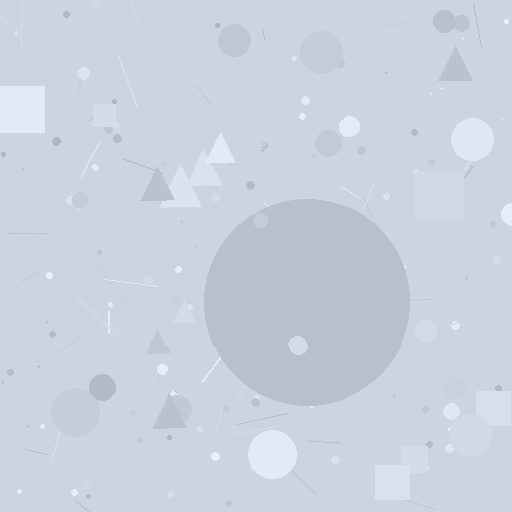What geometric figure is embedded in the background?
A circle is embedded in the background.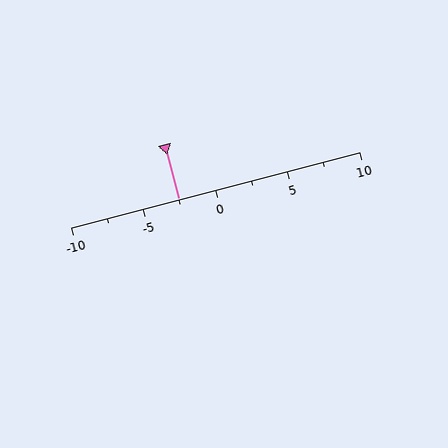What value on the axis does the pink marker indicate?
The marker indicates approximately -2.5.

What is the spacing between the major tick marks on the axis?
The major ticks are spaced 5 apart.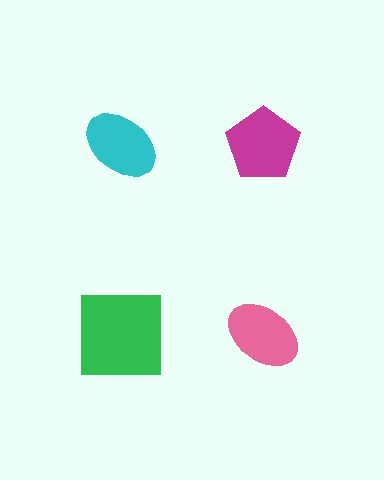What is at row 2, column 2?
A pink ellipse.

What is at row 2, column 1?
A green square.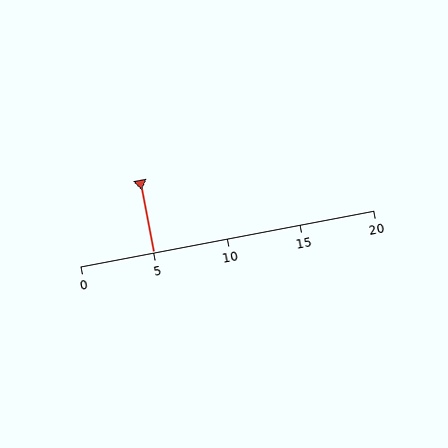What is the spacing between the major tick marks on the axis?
The major ticks are spaced 5 apart.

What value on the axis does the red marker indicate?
The marker indicates approximately 5.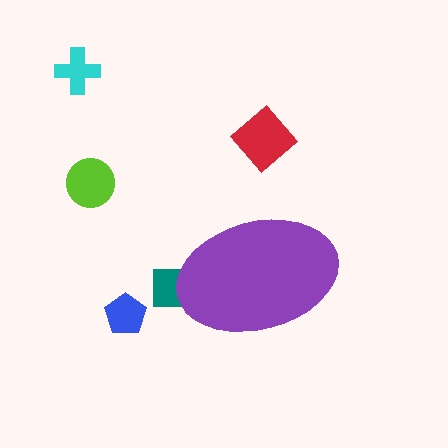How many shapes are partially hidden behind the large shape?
1 shape is partially hidden.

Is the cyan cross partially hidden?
No, the cyan cross is fully visible.